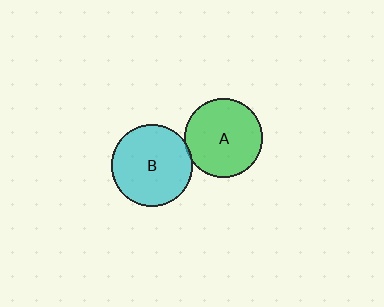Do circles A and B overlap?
Yes.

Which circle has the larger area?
Circle B (cyan).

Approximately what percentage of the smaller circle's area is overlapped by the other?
Approximately 5%.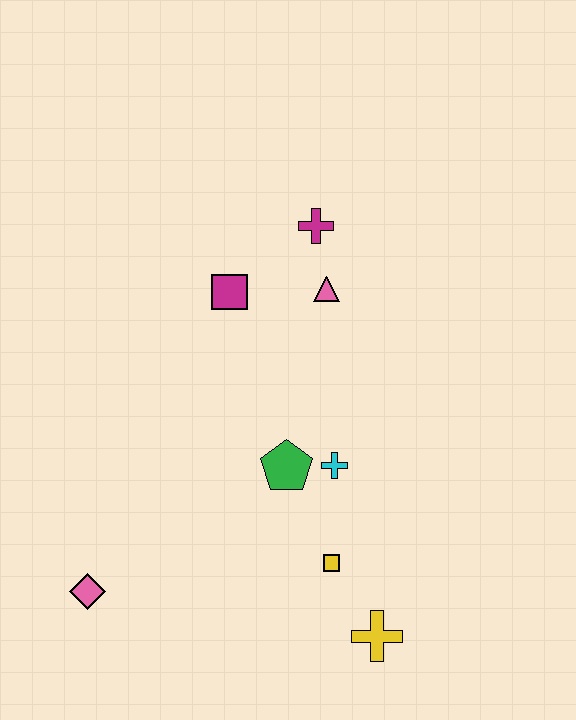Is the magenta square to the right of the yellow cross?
No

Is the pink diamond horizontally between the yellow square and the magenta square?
No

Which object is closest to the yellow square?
The yellow cross is closest to the yellow square.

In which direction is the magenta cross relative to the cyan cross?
The magenta cross is above the cyan cross.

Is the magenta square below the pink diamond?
No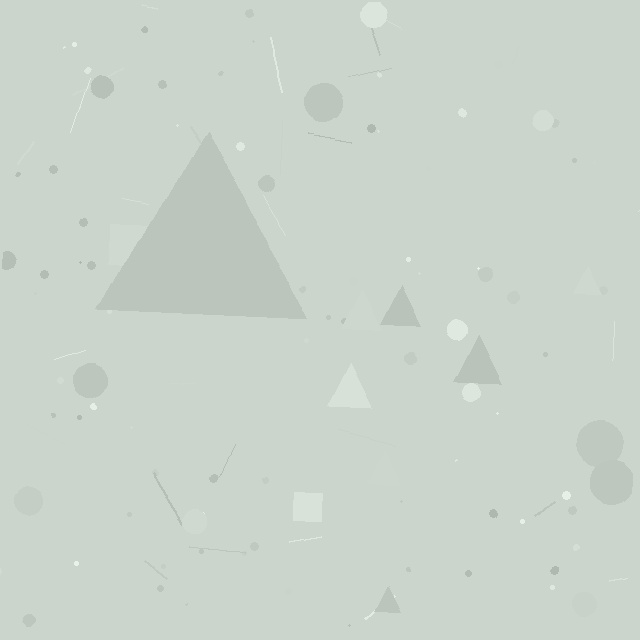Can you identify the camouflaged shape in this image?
The camouflaged shape is a triangle.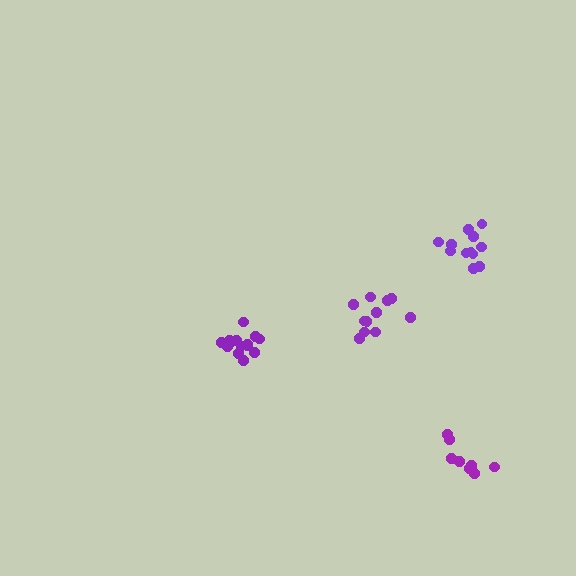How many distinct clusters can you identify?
There are 4 distinct clusters.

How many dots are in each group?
Group 1: 14 dots, Group 2: 11 dots, Group 3: 8 dots, Group 4: 12 dots (45 total).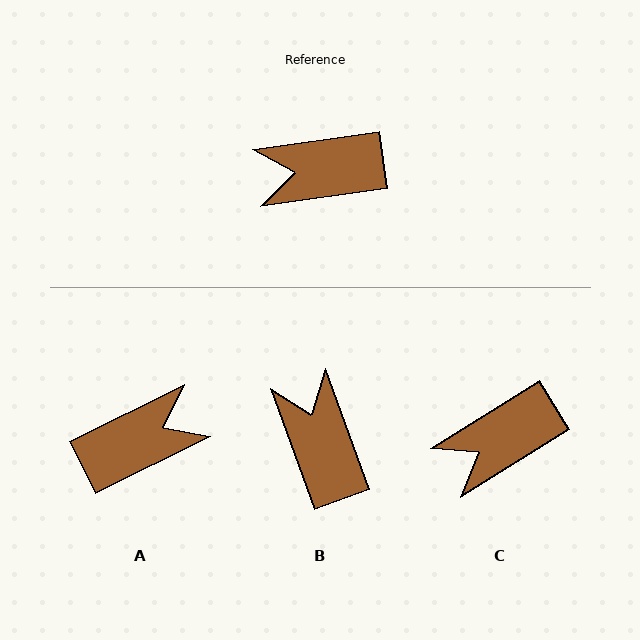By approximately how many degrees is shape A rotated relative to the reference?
Approximately 162 degrees clockwise.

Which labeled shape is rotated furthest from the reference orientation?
A, about 162 degrees away.